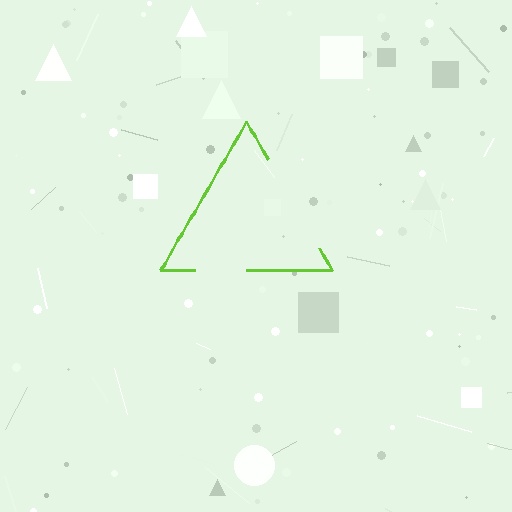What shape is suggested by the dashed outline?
The dashed outline suggests a triangle.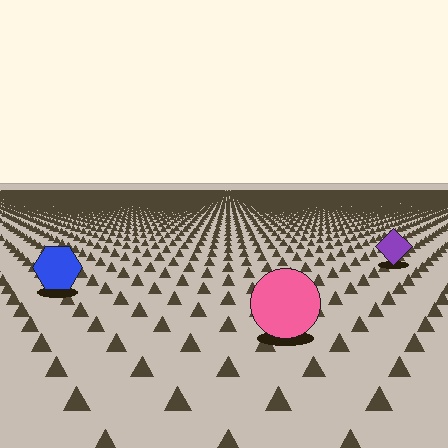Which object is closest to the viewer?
The pink circle is closest. The texture marks near it are larger and more spread out.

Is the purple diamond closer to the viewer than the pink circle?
No. The pink circle is closer — you can tell from the texture gradient: the ground texture is coarser near it.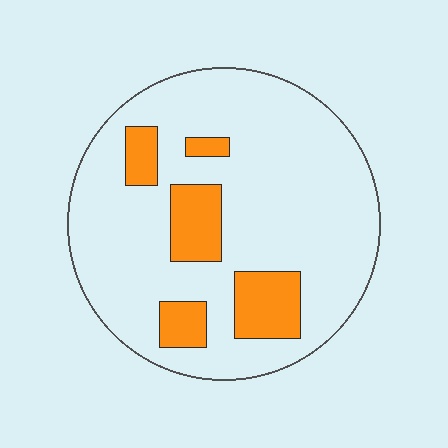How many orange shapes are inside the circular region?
5.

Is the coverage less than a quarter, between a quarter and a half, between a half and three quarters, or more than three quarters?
Less than a quarter.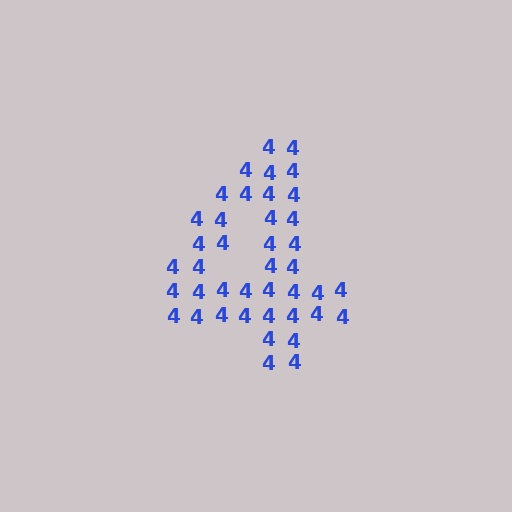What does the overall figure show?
The overall figure shows the digit 4.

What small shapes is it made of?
It is made of small digit 4's.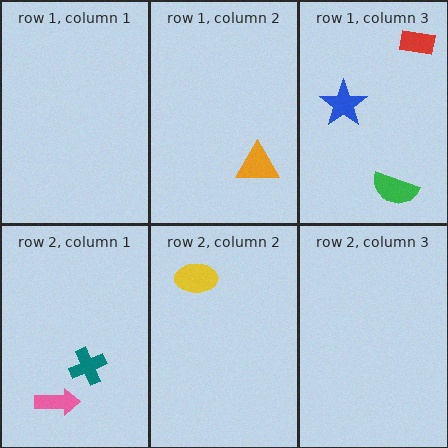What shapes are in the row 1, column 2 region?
The orange triangle.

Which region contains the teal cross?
The row 2, column 1 region.